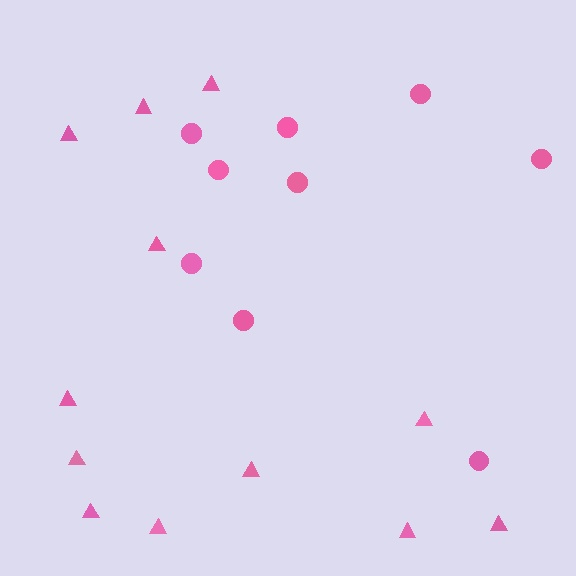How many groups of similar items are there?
There are 2 groups: one group of triangles (12) and one group of circles (9).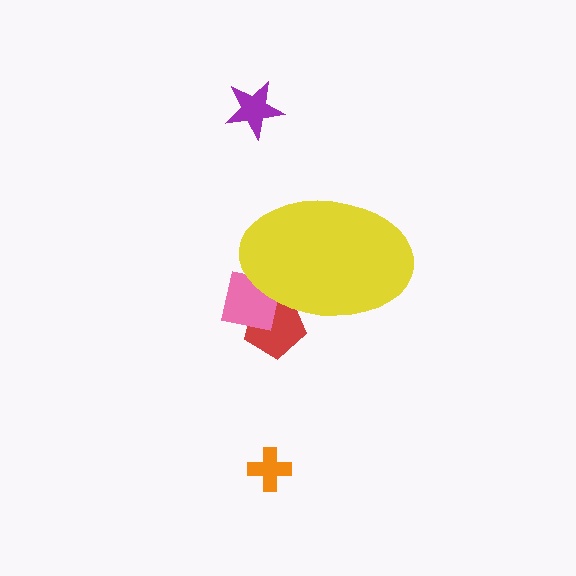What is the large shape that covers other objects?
A yellow ellipse.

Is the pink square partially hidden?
Yes, the pink square is partially hidden behind the yellow ellipse.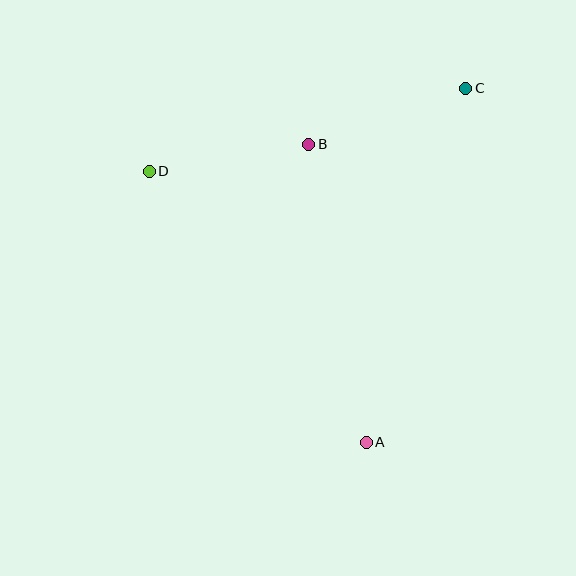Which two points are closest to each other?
Points B and D are closest to each other.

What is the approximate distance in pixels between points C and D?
The distance between C and D is approximately 327 pixels.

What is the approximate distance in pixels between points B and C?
The distance between B and C is approximately 167 pixels.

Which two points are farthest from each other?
Points A and C are farthest from each other.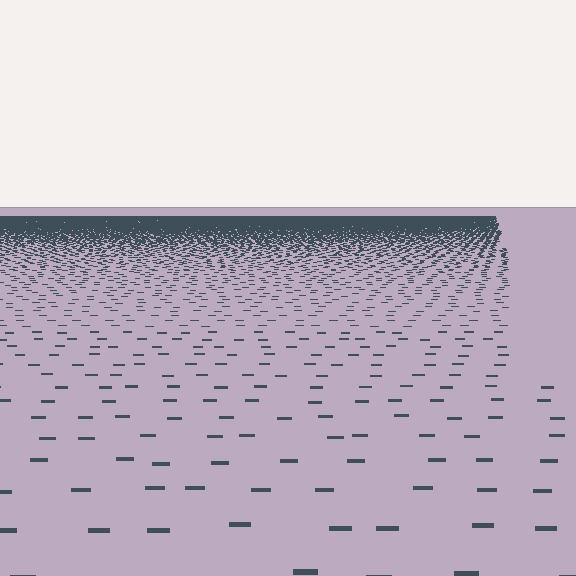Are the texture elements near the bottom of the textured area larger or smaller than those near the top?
Larger. Near the bottom, elements are closer to the viewer and appear at a bigger on-screen size.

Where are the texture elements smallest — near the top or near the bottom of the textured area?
Near the top.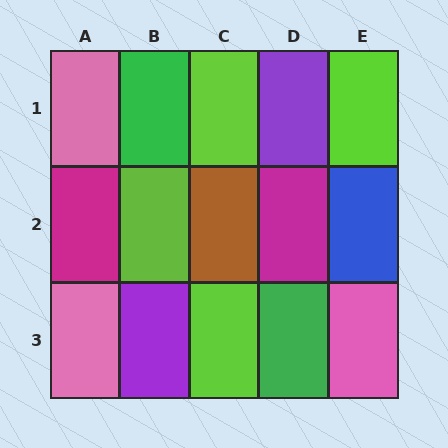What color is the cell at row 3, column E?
Pink.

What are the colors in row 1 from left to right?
Pink, green, lime, purple, lime.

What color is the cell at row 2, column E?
Blue.